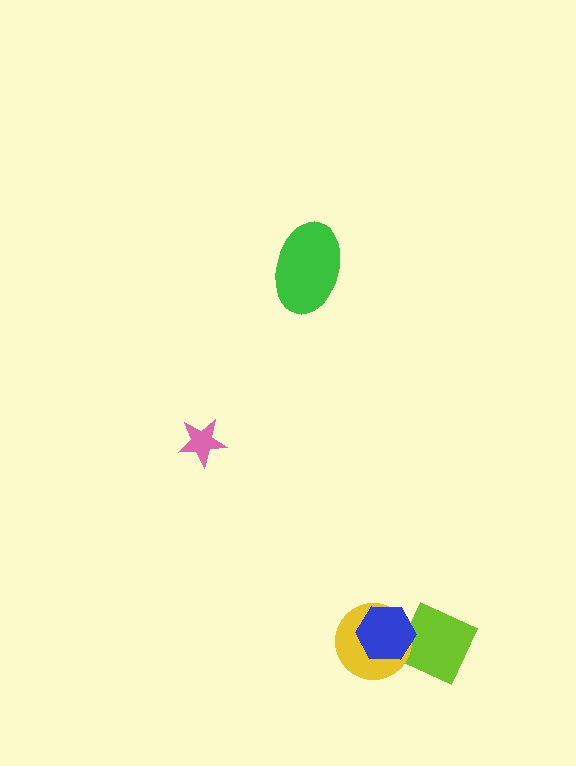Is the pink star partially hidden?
No, no other shape covers it.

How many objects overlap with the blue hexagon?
2 objects overlap with the blue hexagon.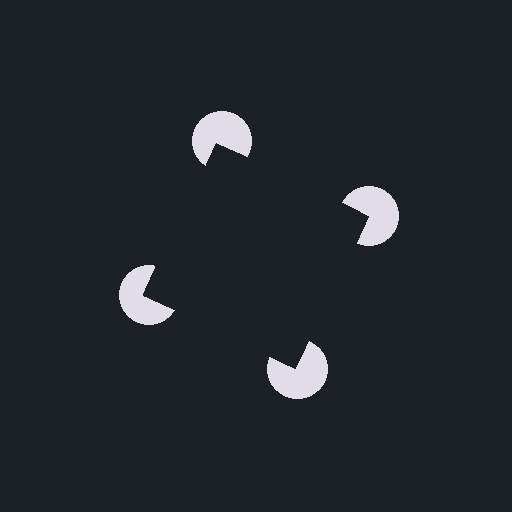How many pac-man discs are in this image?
There are 4 — one at each vertex of the illusory square.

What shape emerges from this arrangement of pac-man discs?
An illusory square — its edges are inferred from the aligned wedge cuts in the pac-man discs, not physically drawn.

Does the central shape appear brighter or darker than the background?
It typically appears slightly darker than the background, even though no actual brightness change is drawn.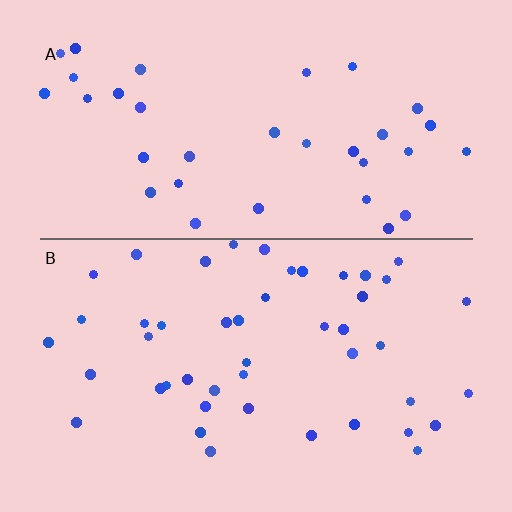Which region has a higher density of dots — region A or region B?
B (the bottom).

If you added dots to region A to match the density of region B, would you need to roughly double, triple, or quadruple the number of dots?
Approximately double.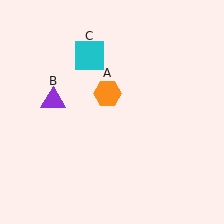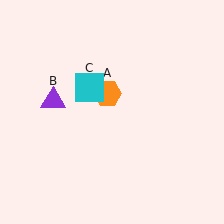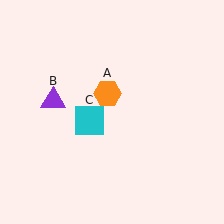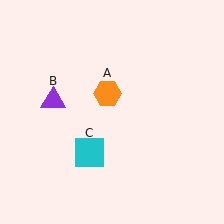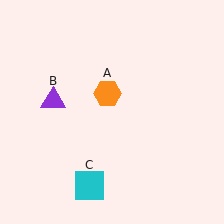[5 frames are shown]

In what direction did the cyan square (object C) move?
The cyan square (object C) moved down.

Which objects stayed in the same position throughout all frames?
Orange hexagon (object A) and purple triangle (object B) remained stationary.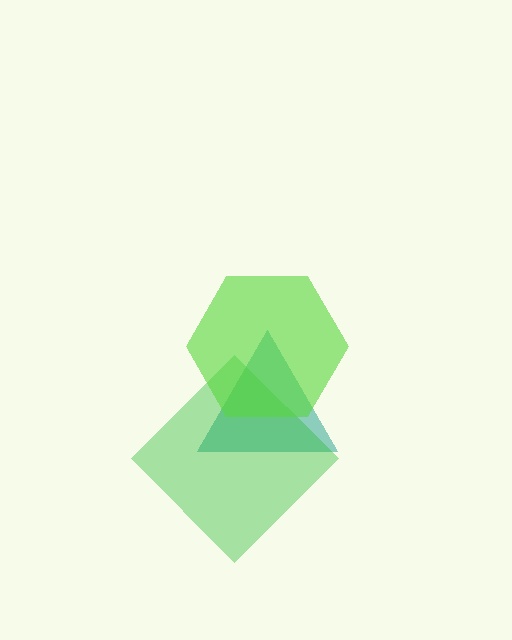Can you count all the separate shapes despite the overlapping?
Yes, there are 3 separate shapes.